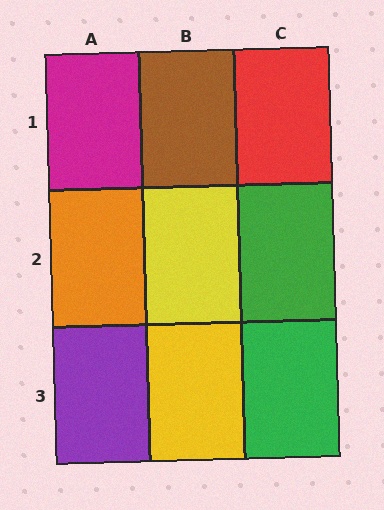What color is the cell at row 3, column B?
Yellow.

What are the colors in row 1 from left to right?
Magenta, brown, red.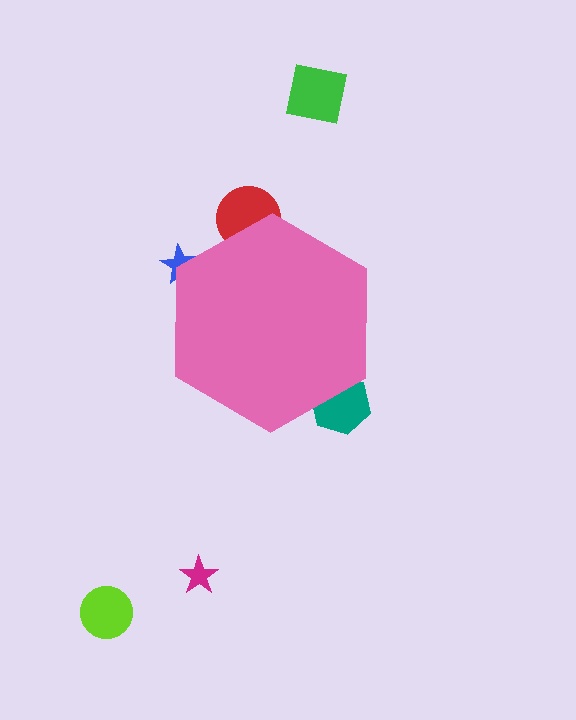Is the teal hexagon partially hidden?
Yes, the teal hexagon is partially hidden behind the pink hexagon.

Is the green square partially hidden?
No, the green square is fully visible.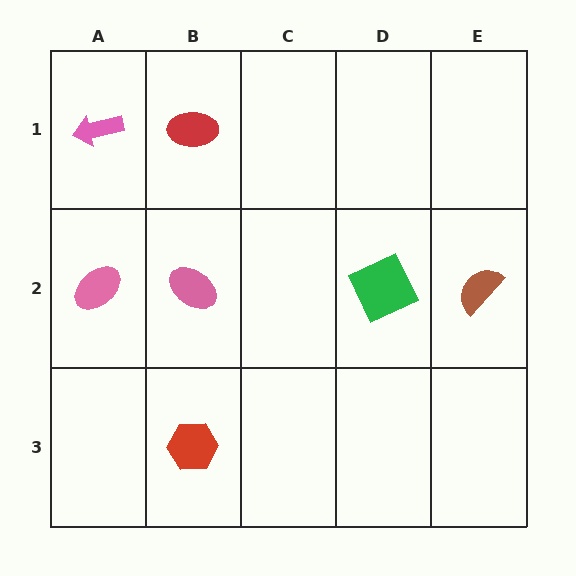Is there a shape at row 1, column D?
No, that cell is empty.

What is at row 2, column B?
A pink ellipse.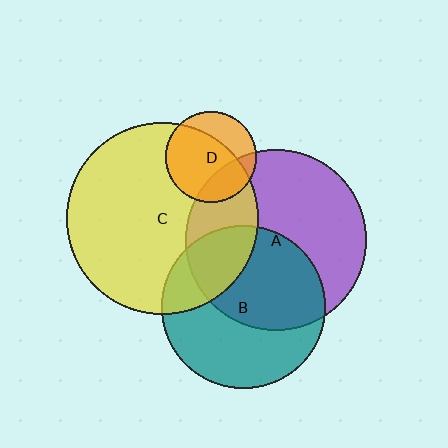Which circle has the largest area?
Circle C (yellow).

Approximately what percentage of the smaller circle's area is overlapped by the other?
Approximately 50%.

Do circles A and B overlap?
Yes.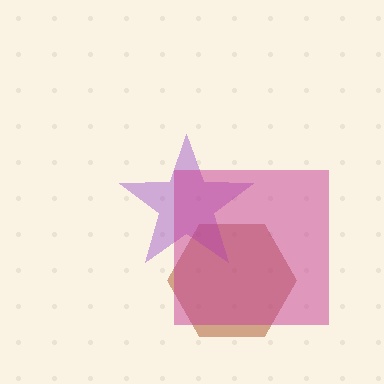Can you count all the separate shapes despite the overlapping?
Yes, there are 3 separate shapes.